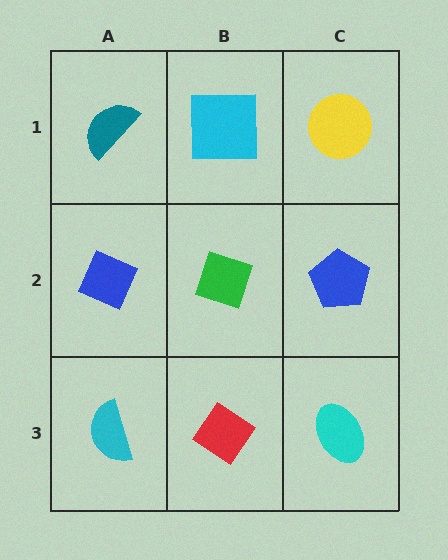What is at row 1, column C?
A yellow circle.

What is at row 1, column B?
A cyan square.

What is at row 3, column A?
A cyan semicircle.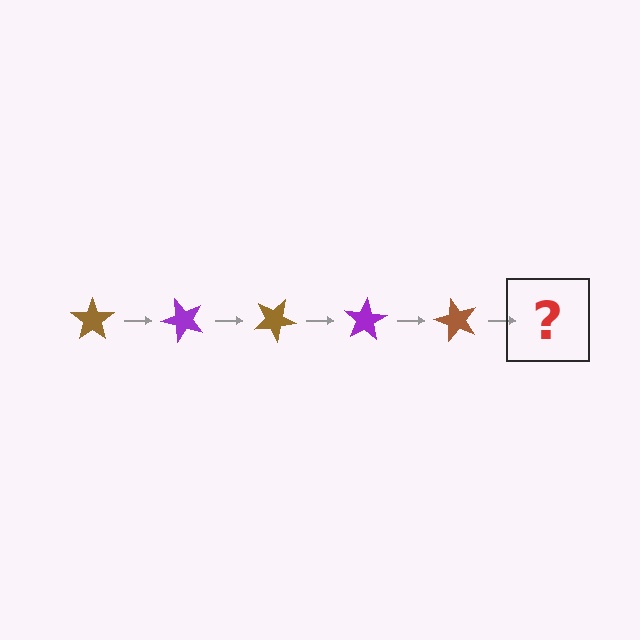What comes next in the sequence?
The next element should be a purple star, rotated 250 degrees from the start.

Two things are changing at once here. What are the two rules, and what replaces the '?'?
The two rules are that it rotates 50 degrees each step and the color cycles through brown and purple. The '?' should be a purple star, rotated 250 degrees from the start.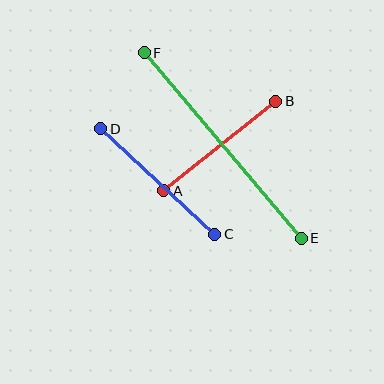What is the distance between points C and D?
The distance is approximately 155 pixels.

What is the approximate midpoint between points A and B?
The midpoint is at approximately (220, 146) pixels.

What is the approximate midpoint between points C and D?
The midpoint is at approximately (158, 181) pixels.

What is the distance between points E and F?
The distance is approximately 243 pixels.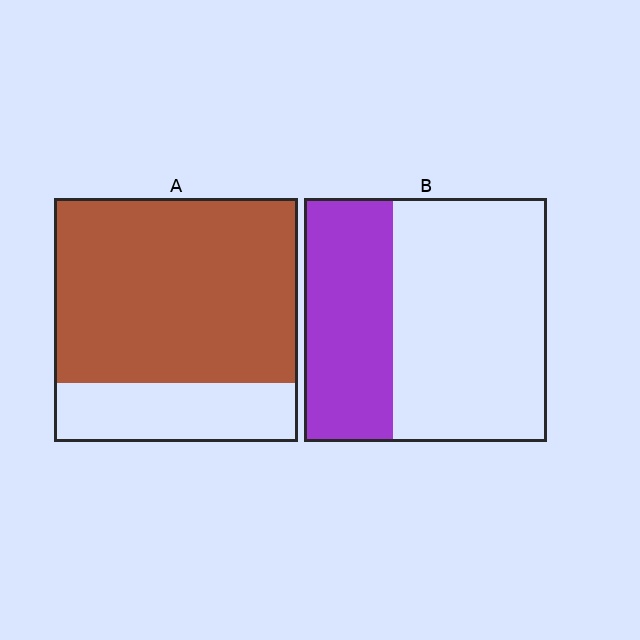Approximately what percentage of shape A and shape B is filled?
A is approximately 75% and B is approximately 35%.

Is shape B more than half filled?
No.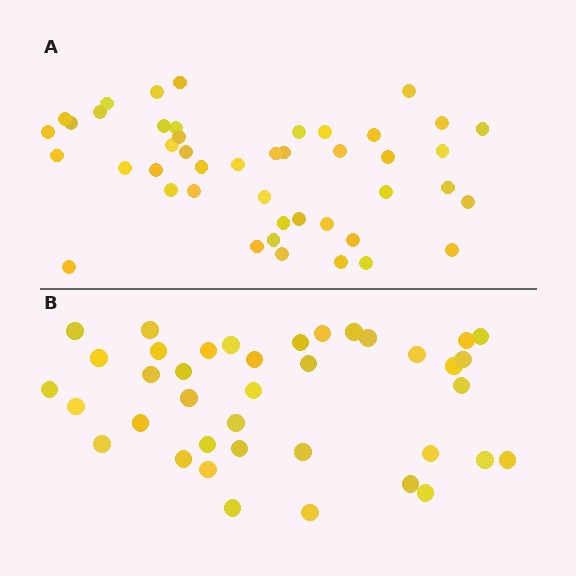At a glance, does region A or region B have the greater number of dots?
Region A (the top region) has more dots.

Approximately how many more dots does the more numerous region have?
Region A has about 6 more dots than region B.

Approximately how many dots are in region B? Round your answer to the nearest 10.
About 40 dots. (The exact count is 39, which rounds to 40.)